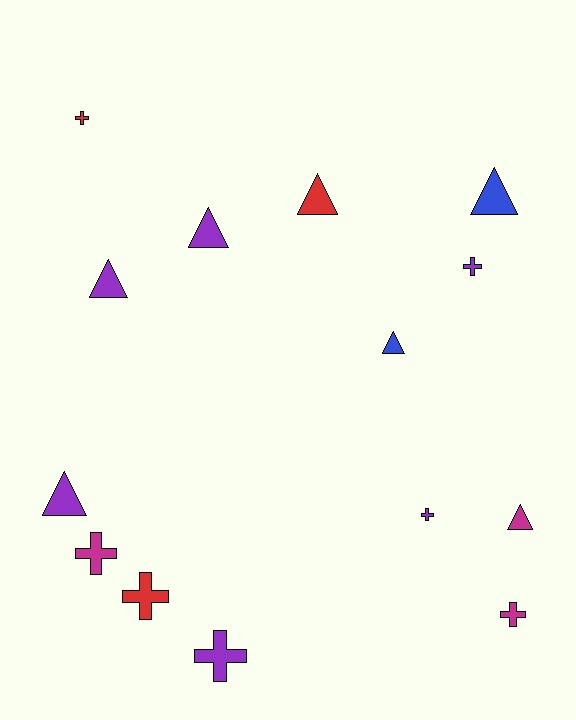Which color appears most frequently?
Purple, with 6 objects.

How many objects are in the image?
There are 14 objects.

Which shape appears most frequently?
Cross, with 7 objects.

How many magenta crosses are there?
There are 2 magenta crosses.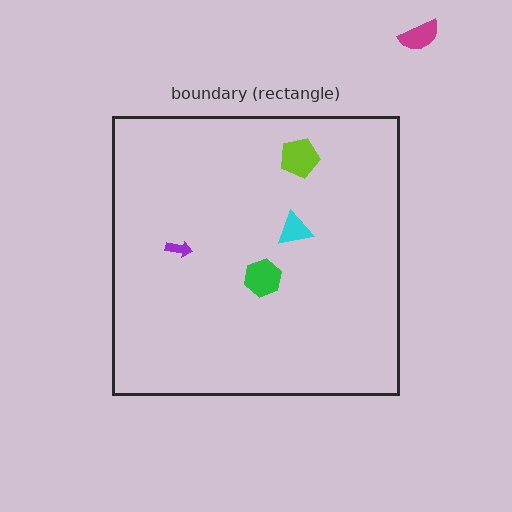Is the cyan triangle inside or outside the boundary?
Inside.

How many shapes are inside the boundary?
4 inside, 1 outside.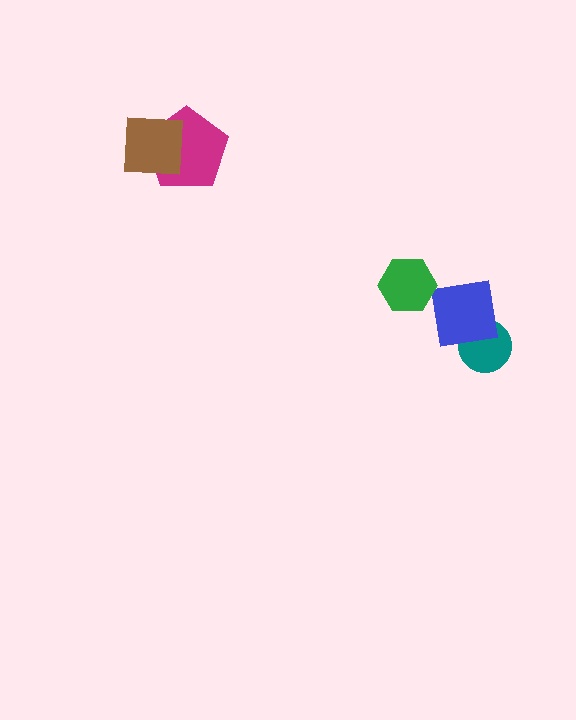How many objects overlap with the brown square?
1 object overlaps with the brown square.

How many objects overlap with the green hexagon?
0 objects overlap with the green hexagon.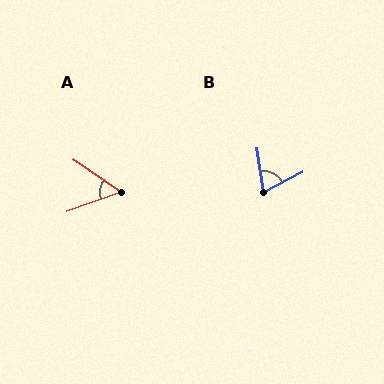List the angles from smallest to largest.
A (54°), B (72°).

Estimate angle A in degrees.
Approximately 54 degrees.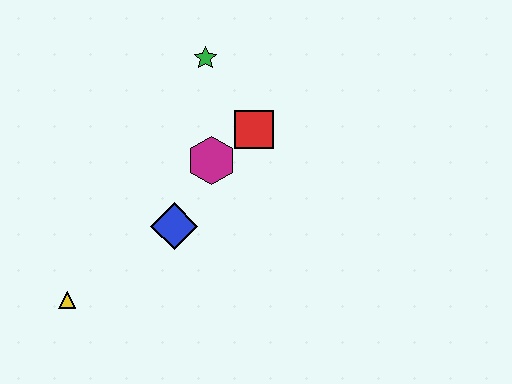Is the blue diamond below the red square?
Yes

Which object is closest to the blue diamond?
The magenta hexagon is closest to the blue diamond.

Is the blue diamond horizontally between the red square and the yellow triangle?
Yes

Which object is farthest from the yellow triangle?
The green star is farthest from the yellow triangle.